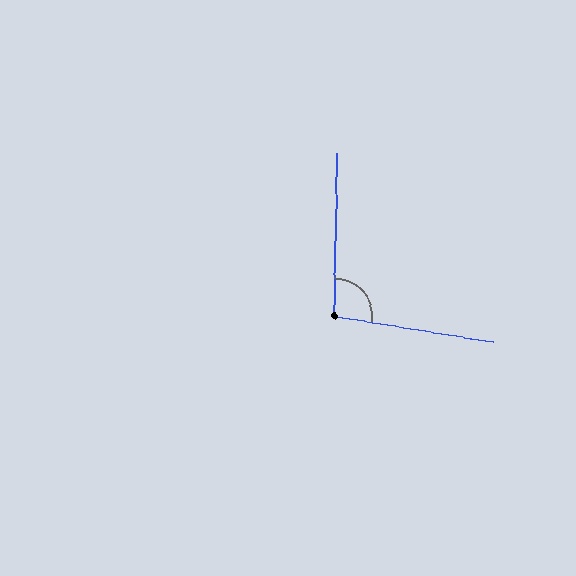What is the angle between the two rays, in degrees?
Approximately 98 degrees.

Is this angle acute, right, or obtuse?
It is obtuse.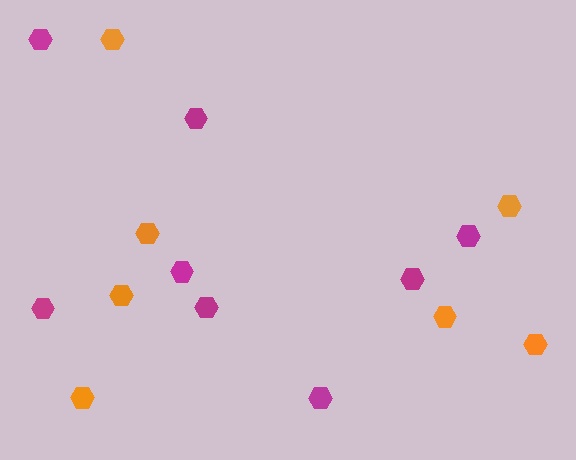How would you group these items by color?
There are 2 groups: one group of orange hexagons (7) and one group of magenta hexagons (8).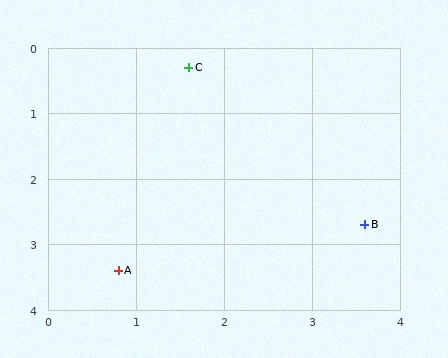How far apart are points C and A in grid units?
Points C and A are about 3.2 grid units apart.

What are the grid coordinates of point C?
Point C is at approximately (1.6, 0.3).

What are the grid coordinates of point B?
Point B is at approximately (3.6, 2.7).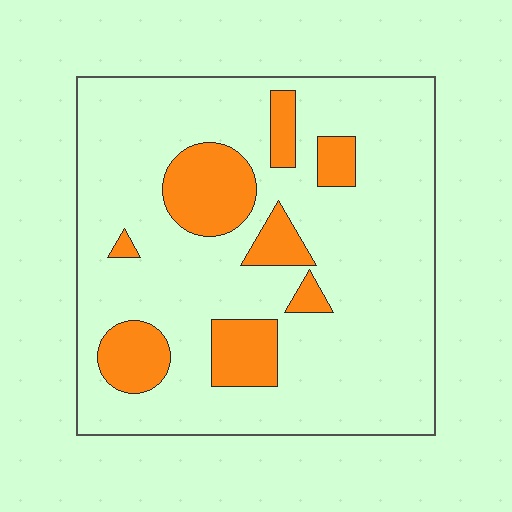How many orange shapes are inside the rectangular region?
8.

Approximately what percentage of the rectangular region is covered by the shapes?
Approximately 20%.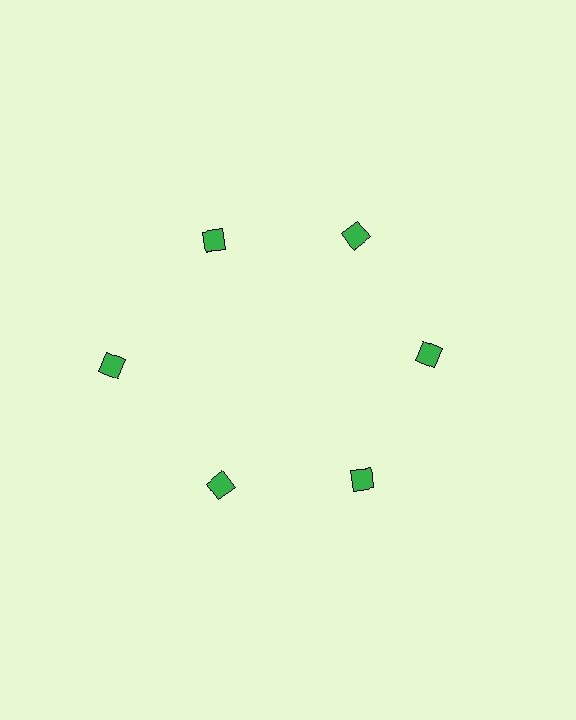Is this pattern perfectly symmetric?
No. The 6 green squares are arranged in a ring, but one element near the 9 o'clock position is pushed outward from the center, breaking the 6-fold rotational symmetry.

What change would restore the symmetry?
The symmetry would be restored by moving it inward, back onto the ring so that all 6 squares sit at equal angles and equal distance from the center.